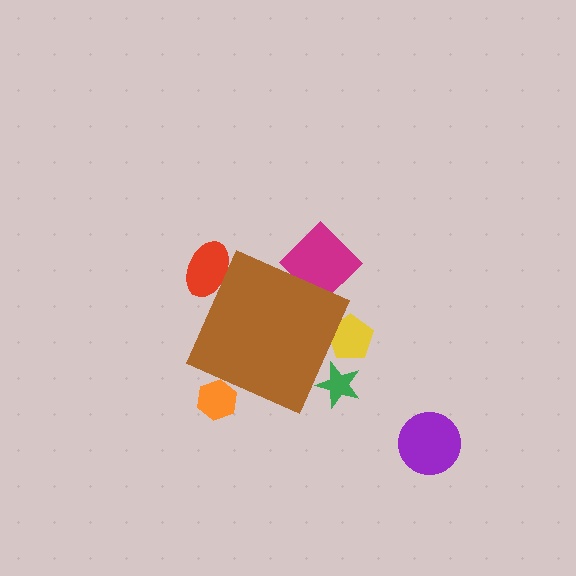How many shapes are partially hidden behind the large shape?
5 shapes are partially hidden.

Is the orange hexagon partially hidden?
Yes, the orange hexagon is partially hidden behind the brown diamond.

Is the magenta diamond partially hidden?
Yes, the magenta diamond is partially hidden behind the brown diamond.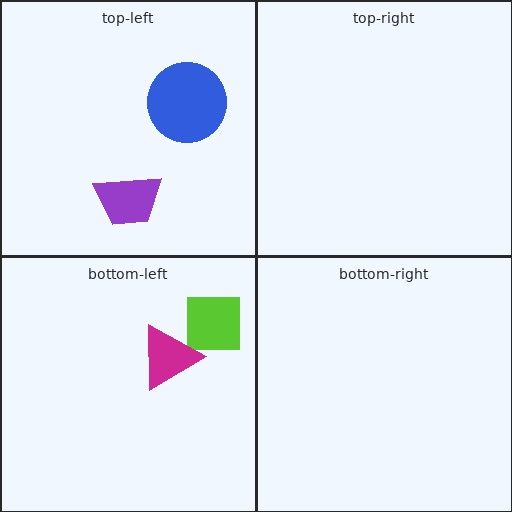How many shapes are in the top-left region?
2.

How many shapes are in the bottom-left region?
2.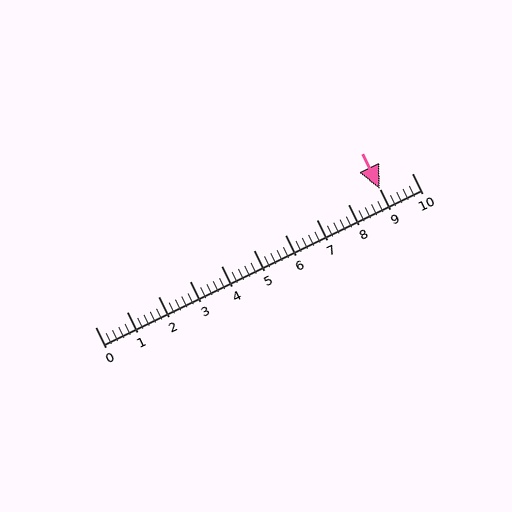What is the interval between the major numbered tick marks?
The major tick marks are spaced 1 units apart.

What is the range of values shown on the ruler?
The ruler shows values from 0 to 10.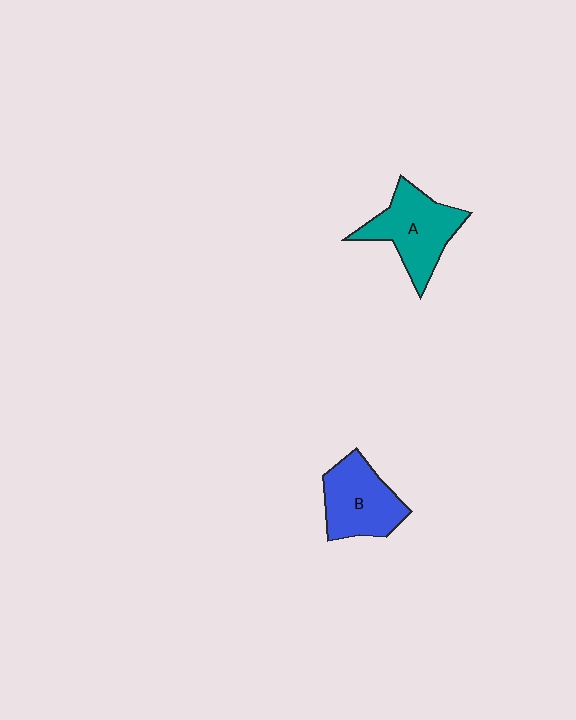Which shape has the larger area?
Shape A (teal).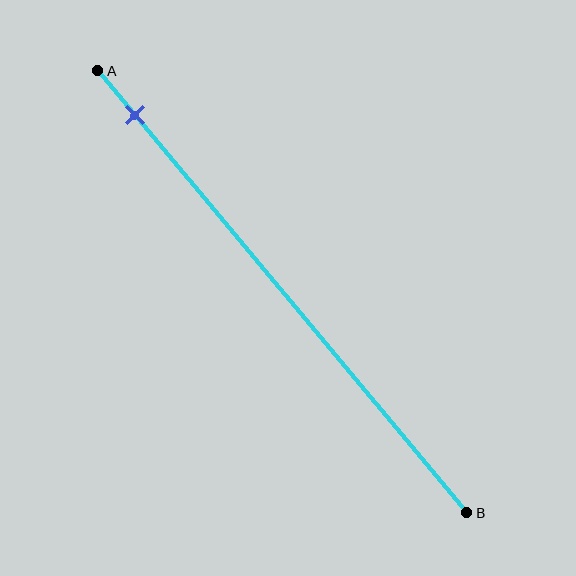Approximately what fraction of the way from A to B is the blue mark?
The blue mark is approximately 10% of the way from A to B.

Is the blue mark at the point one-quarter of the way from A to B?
No, the mark is at about 10% from A, not at the 25% one-quarter point.